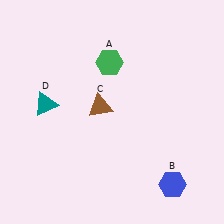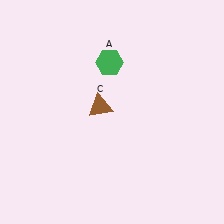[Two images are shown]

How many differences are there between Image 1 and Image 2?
There are 2 differences between the two images.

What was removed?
The blue hexagon (B), the teal triangle (D) were removed in Image 2.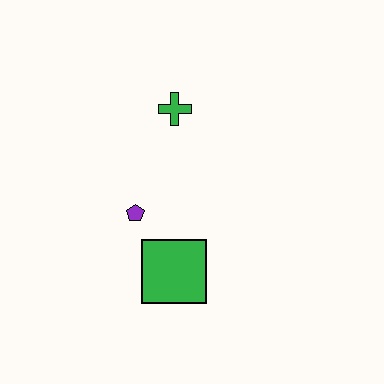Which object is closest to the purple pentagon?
The green square is closest to the purple pentagon.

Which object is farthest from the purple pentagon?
The green cross is farthest from the purple pentagon.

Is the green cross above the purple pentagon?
Yes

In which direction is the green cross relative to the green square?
The green cross is above the green square.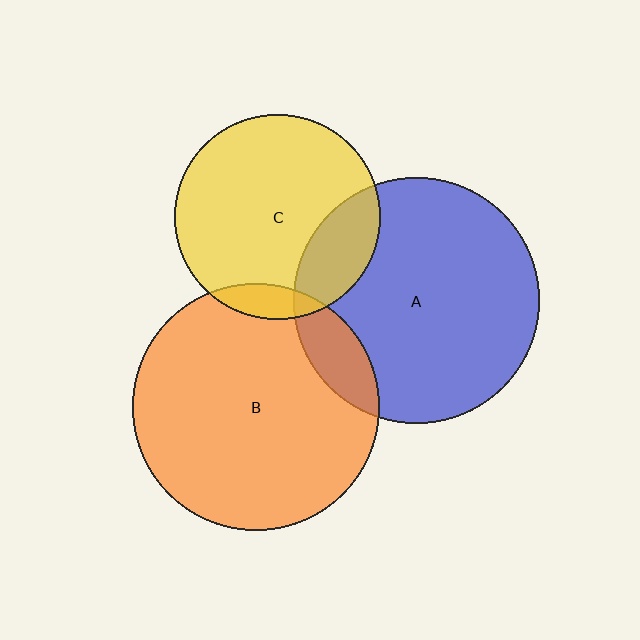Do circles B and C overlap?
Yes.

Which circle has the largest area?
Circle B (orange).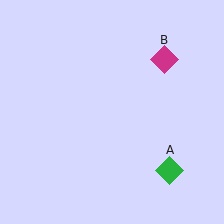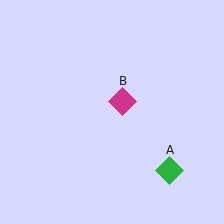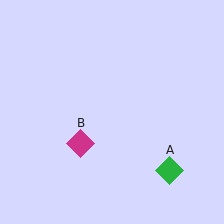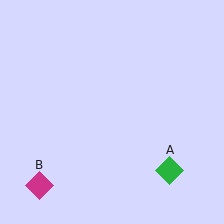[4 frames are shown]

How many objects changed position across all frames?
1 object changed position: magenta diamond (object B).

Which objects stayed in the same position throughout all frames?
Green diamond (object A) remained stationary.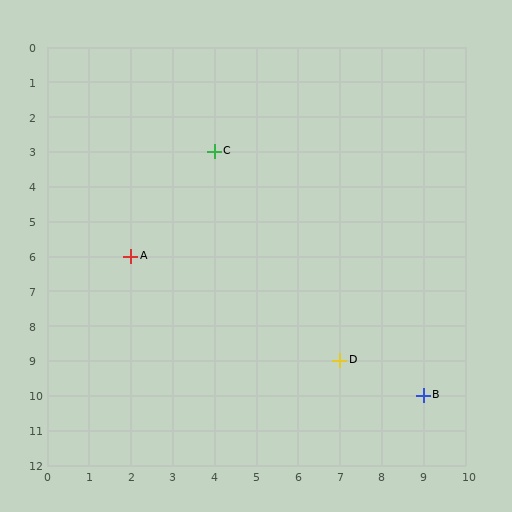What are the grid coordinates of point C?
Point C is at grid coordinates (4, 3).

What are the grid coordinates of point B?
Point B is at grid coordinates (9, 10).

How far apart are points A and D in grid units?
Points A and D are 5 columns and 3 rows apart (about 5.8 grid units diagonally).